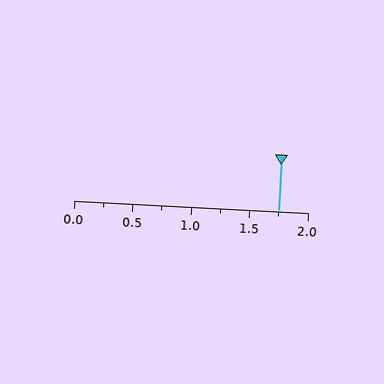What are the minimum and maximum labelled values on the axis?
The axis runs from 0.0 to 2.0.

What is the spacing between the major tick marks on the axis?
The major ticks are spaced 0.5 apart.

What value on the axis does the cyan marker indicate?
The marker indicates approximately 1.75.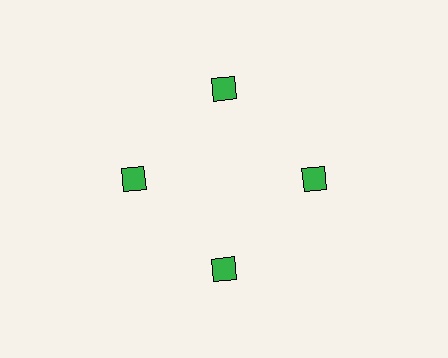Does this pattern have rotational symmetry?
Yes, this pattern has 4-fold rotational symmetry. It looks the same after rotating 90 degrees around the center.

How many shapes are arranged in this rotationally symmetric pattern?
There are 4 shapes, arranged in 4 groups of 1.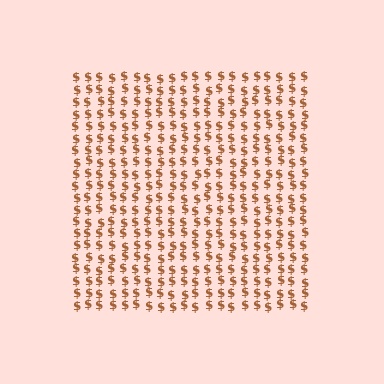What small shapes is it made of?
It is made of small dollar signs.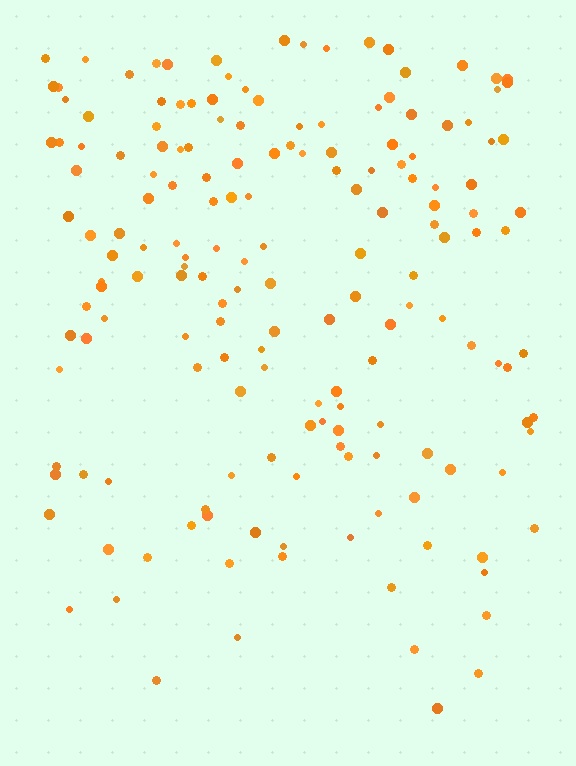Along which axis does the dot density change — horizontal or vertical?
Vertical.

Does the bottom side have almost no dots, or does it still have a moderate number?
Still a moderate number, just noticeably fewer than the top.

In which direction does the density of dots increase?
From bottom to top, with the top side densest.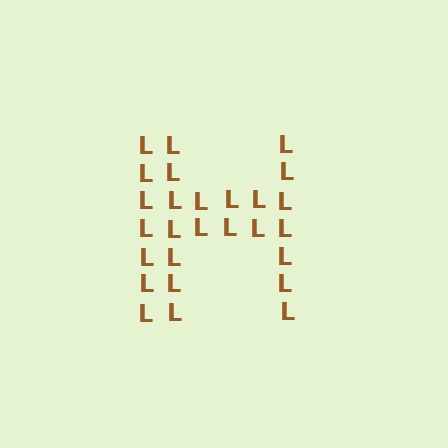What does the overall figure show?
The overall figure shows the letter H.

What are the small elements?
The small elements are letter L's.